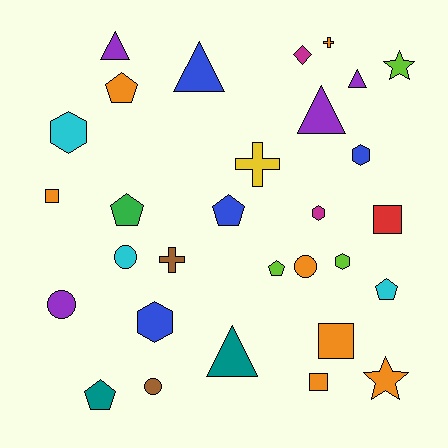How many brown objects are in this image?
There are 2 brown objects.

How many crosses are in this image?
There are 3 crosses.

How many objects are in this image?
There are 30 objects.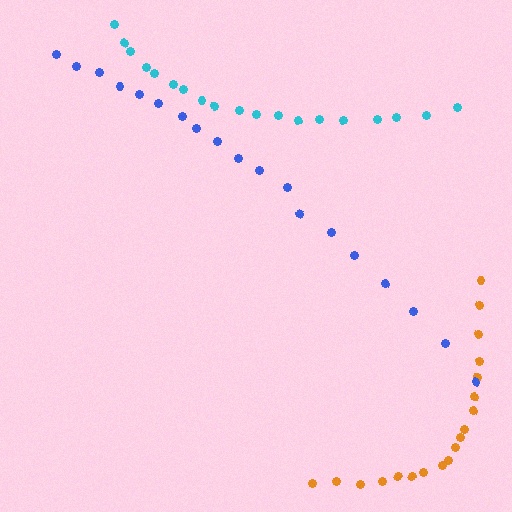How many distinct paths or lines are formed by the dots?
There are 3 distinct paths.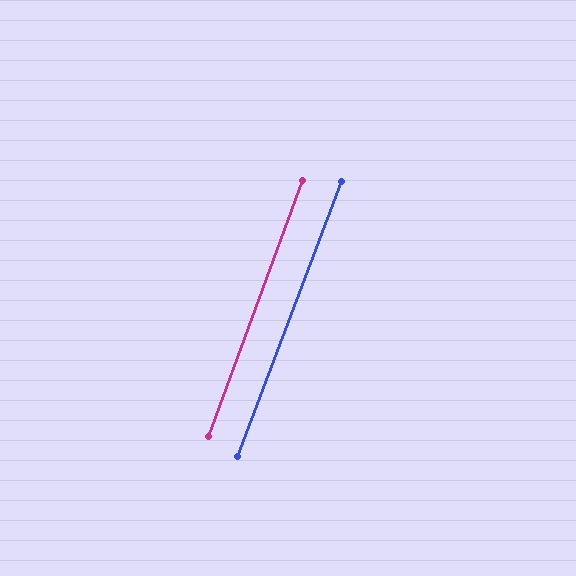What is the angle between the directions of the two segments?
Approximately 0 degrees.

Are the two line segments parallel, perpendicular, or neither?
Parallel — their directions differ by only 0.5°.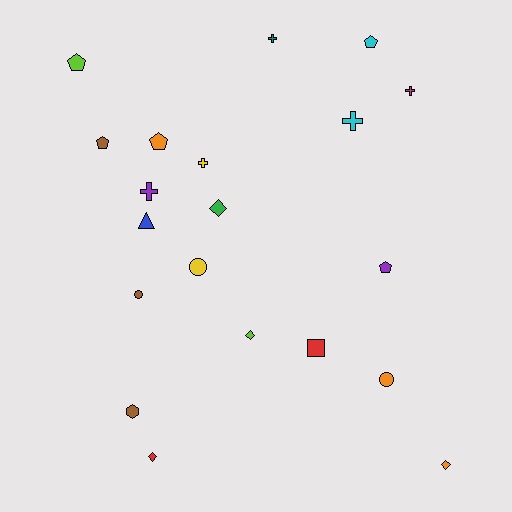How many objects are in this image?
There are 20 objects.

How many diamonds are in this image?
There are 4 diamonds.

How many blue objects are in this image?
There is 1 blue object.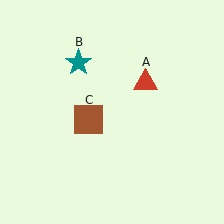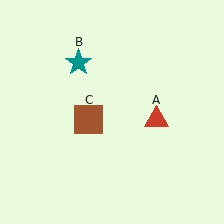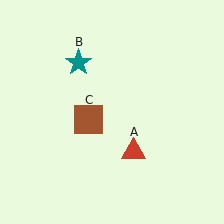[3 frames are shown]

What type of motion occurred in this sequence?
The red triangle (object A) rotated clockwise around the center of the scene.